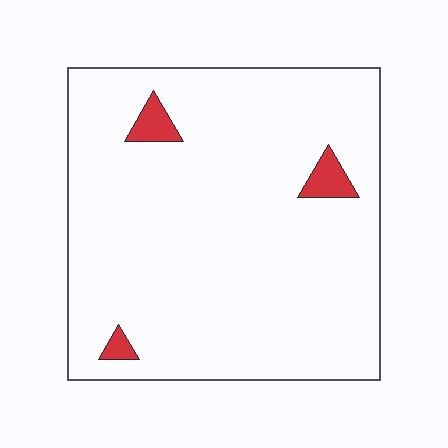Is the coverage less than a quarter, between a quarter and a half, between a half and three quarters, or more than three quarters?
Less than a quarter.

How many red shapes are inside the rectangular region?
3.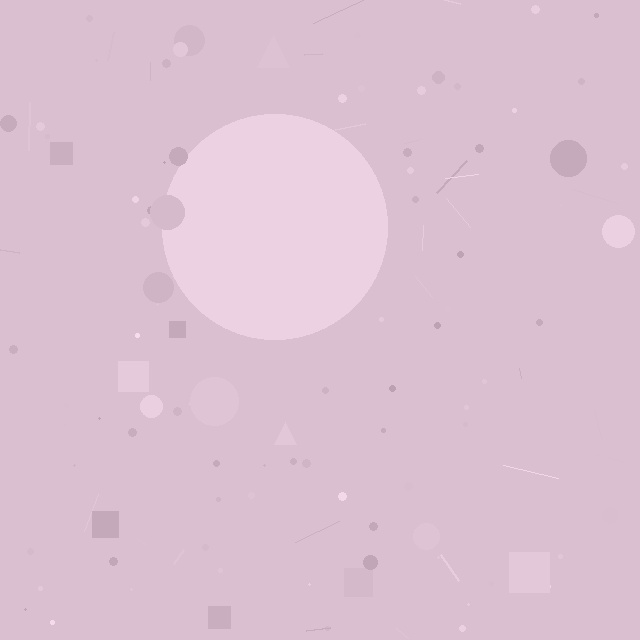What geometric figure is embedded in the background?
A circle is embedded in the background.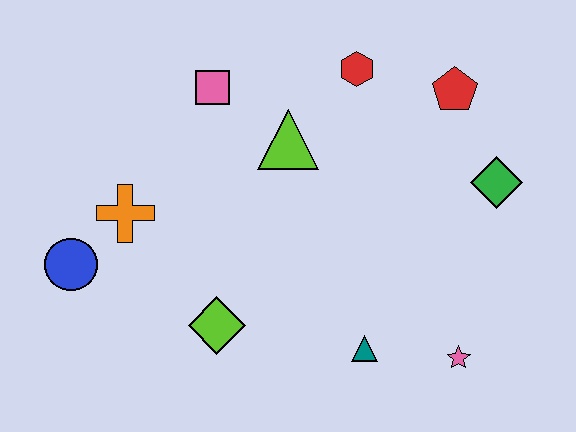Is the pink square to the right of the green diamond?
No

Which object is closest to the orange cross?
The blue circle is closest to the orange cross.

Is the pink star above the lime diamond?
No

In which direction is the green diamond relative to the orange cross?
The green diamond is to the right of the orange cross.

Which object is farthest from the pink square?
The pink star is farthest from the pink square.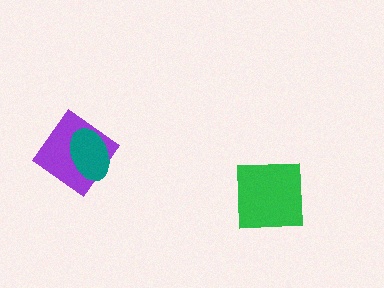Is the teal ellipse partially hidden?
No, no other shape covers it.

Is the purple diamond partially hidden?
Yes, it is partially covered by another shape.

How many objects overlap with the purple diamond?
1 object overlaps with the purple diamond.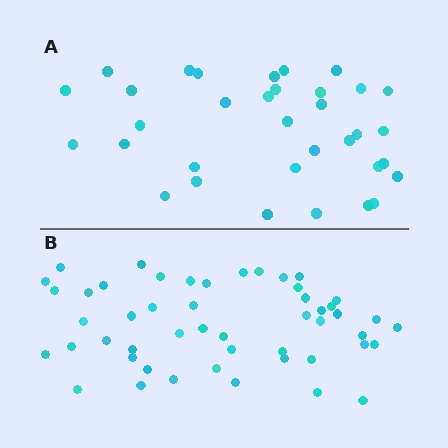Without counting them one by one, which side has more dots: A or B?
Region B (the bottom region) has more dots.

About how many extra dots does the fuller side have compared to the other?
Region B has approximately 15 more dots than region A.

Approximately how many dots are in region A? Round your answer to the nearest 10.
About 30 dots. (The exact count is 34, which rounds to 30.)